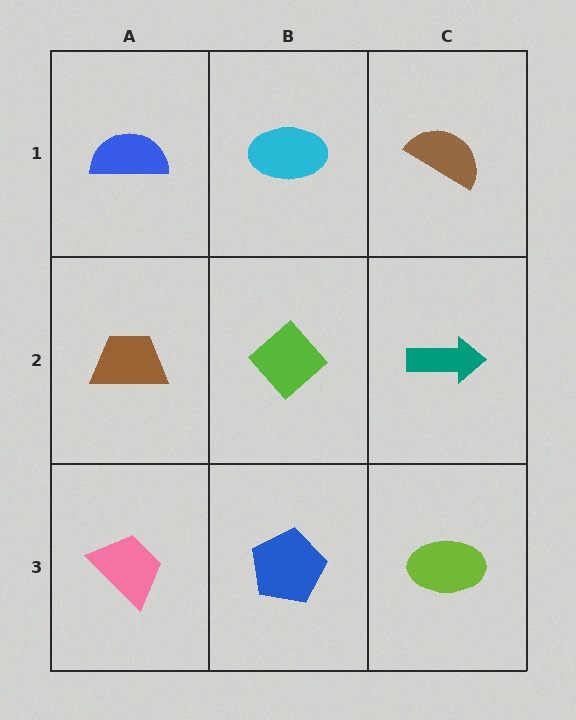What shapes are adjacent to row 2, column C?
A brown semicircle (row 1, column C), a lime ellipse (row 3, column C), a lime diamond (row 2, column B).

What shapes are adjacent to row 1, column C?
A teal arrow (row 2, column C), a cyan ellipse (row 1, column B).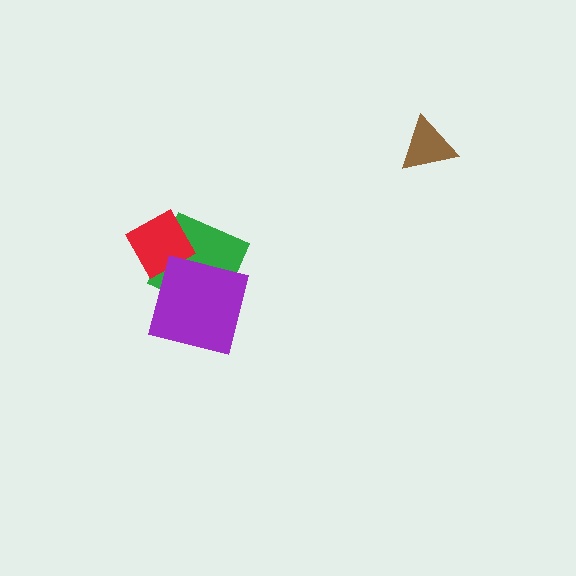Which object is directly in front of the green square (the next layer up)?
The red diamond is directly in front of the green square.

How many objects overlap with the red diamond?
1 object overlaps with the red diamond.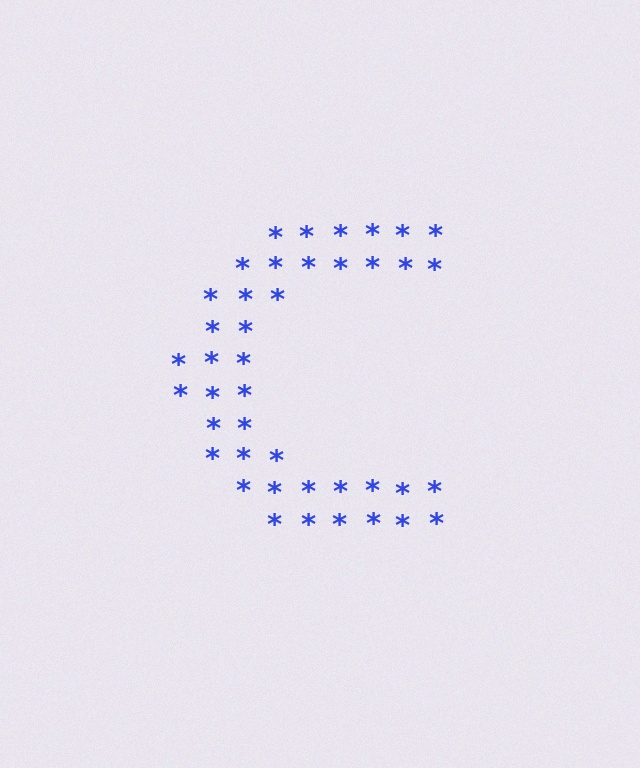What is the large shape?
The large shape is the letter C.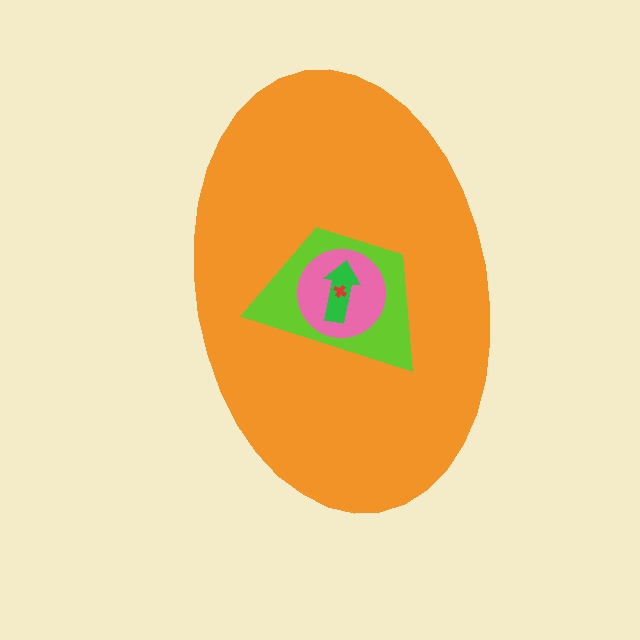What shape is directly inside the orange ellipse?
The lime trapezoid.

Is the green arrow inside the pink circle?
Yes.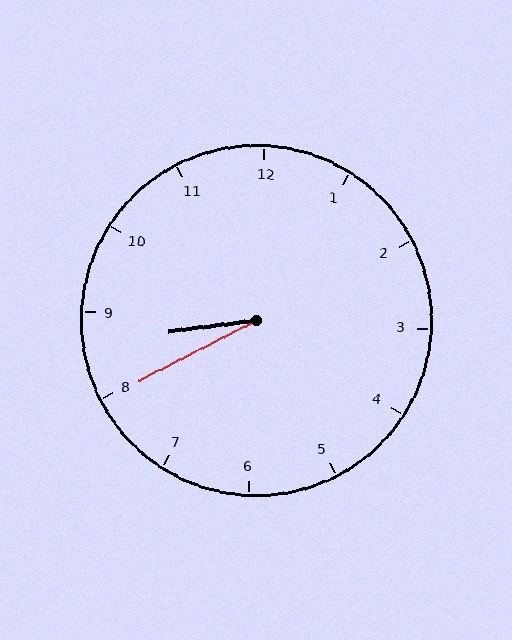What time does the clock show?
8:40.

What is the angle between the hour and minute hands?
Approximately 20 degrees.